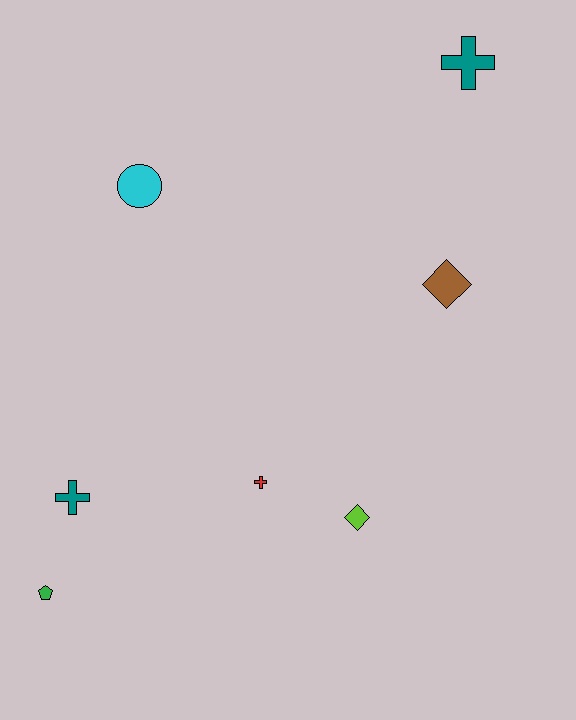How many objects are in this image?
There are 7 objects.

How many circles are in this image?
There is 1 circle.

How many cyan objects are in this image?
There is 1 cyan object.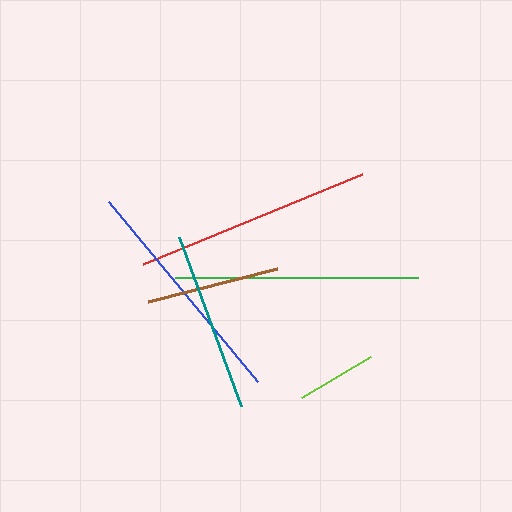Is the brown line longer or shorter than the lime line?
The brown line is longer than the lime line.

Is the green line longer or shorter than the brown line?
The green line is longer than the brown line.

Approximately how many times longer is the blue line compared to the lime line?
The blue line is approximately 2.9 times the length of the lime line.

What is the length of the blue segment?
The blue segment is approximately 234 pixels long.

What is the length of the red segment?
The red segment is approximately 237 pixels long.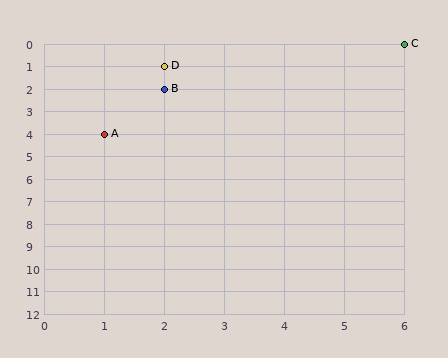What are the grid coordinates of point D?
Point D is at grid coordinates (2, 1).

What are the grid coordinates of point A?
Point A is at grid coordinates (1, 4).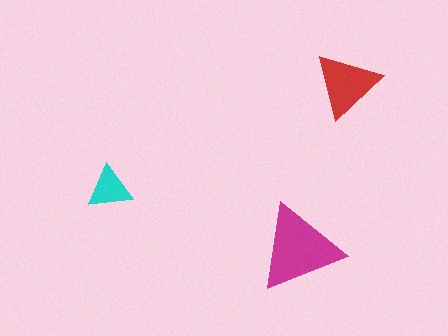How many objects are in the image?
There are 3 objects in the image.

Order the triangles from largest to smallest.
the magenta one, the red one, the cyan one.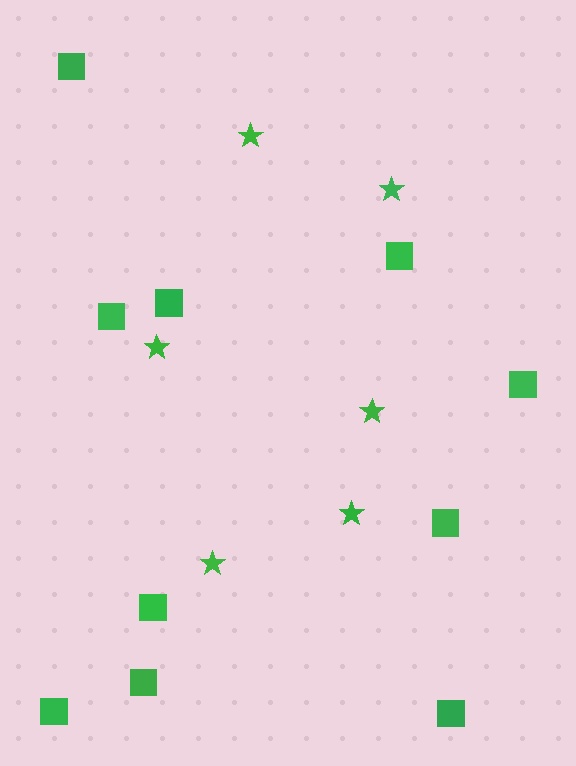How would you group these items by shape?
There are 2 groups: one group of stars (6) and one group of squares (10).